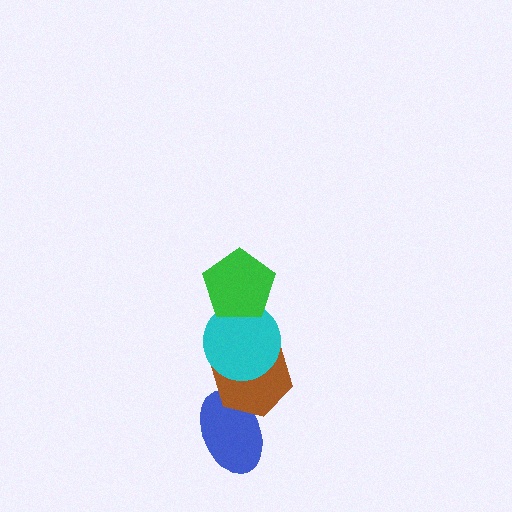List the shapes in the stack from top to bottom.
From top to bottom: the green pentagon, the cyan circle, the brown hexagon, the blue ellipse.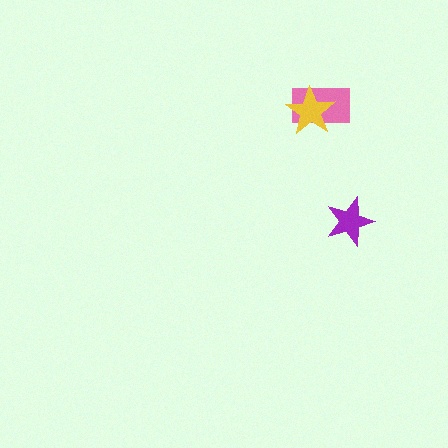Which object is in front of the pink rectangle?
The yellow star is in front of the pink rectangle.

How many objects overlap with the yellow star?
1 object overlaps with the yellow star.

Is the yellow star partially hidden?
No, no other shape covers it.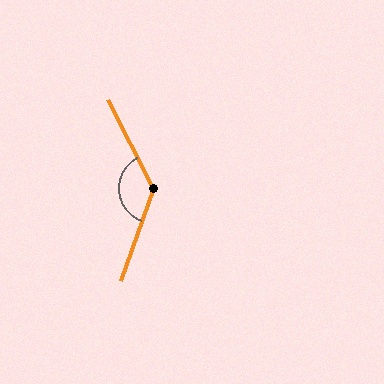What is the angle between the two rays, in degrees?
Approximately 133 degrees.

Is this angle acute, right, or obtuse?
It is obtuse.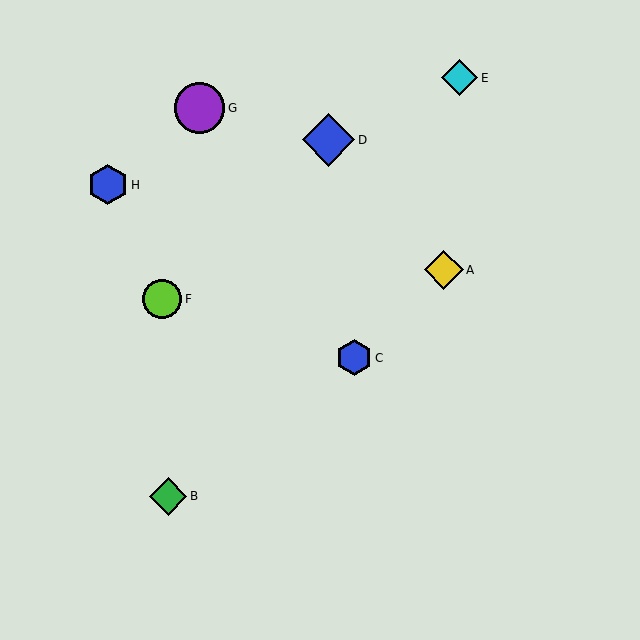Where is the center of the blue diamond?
The center of the blue diamond is at (329, 140).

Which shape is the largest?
The blue diamond (labeled D) is the largest.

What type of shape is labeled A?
Shape A is a yellow diamond.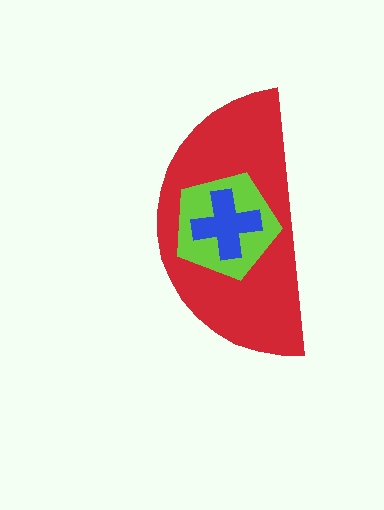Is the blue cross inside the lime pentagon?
Yes.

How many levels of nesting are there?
3.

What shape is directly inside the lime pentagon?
The blue cross.